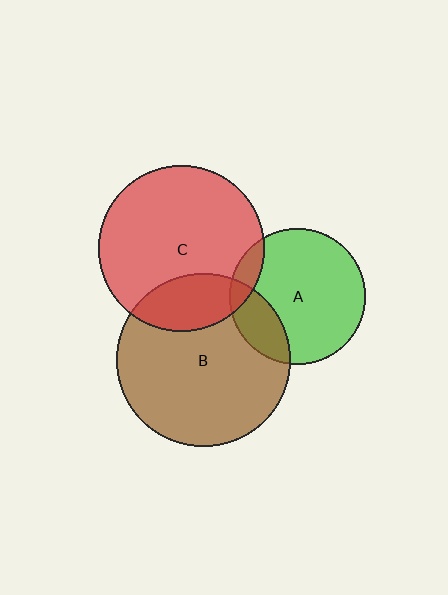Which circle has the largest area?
Circle B (brown).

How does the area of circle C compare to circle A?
Approximately 1.5 times.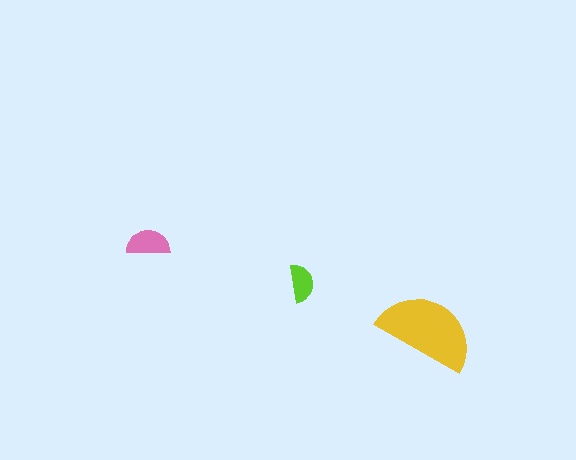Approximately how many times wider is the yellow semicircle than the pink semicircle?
About 2.5 times wider.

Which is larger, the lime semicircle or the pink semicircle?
The pink one.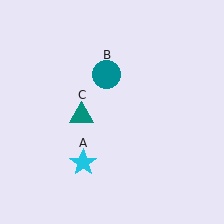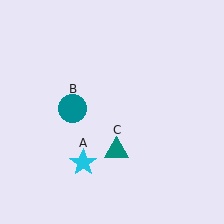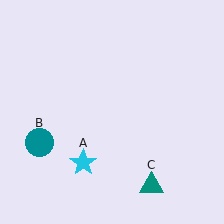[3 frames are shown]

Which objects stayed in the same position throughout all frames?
Cyan star (object A) remained stationary.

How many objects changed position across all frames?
2 objects changed position: teal circle (object B), teal triangle (object C).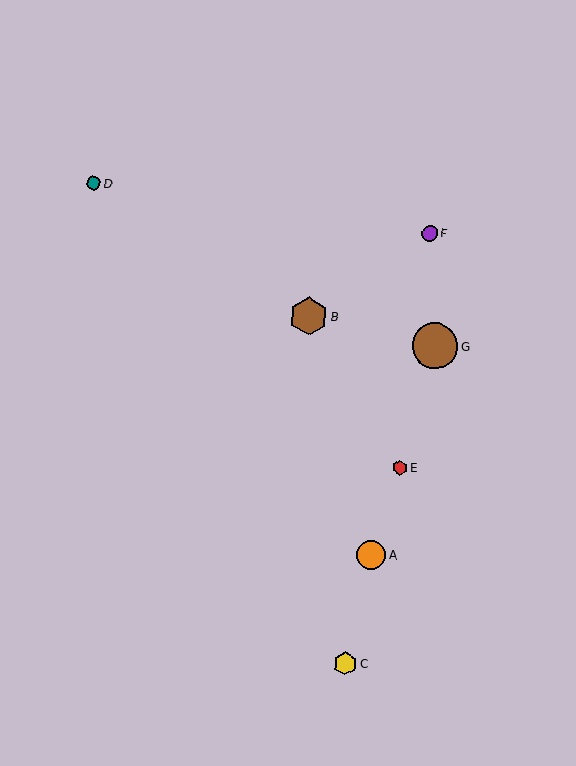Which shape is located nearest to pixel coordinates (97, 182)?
The teal circle (labeled D) at (94, 183) is nearest to that location.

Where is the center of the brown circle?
The center of the brown circle is at (435, 346).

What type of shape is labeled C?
Shape C is a yellow hexagon.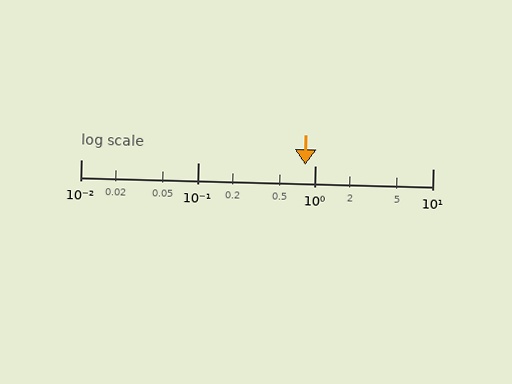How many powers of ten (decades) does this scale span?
The scale spans 3 decades, from 0.01 to 10.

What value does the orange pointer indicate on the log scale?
The pointer indicates approximately 0.82.